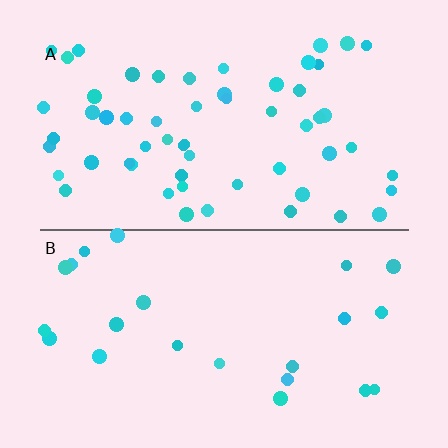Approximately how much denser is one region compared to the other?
Approximately 2.5× — region A over region B.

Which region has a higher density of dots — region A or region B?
A (the top).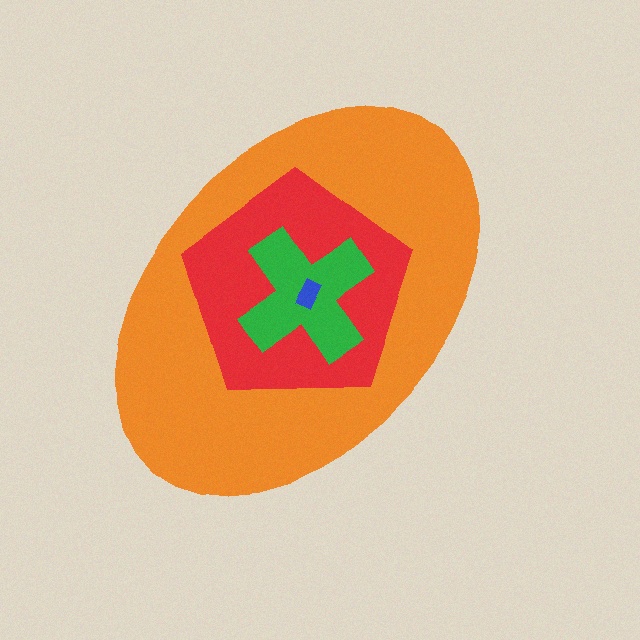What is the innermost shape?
The blue rectangle.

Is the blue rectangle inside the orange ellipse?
Yes.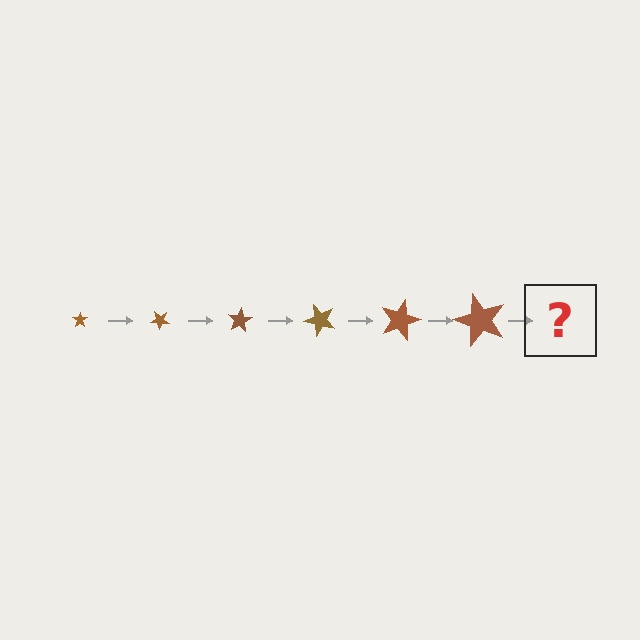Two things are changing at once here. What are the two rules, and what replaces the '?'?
The two rules are that the star grows larger each step and it rotates 40 degrees each step. The '?' should be a star, larger than the previous one and rotated 240 degrees from the start.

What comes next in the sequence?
The next element should be a star, larger than the previous one and rotated 240 degrees from the start.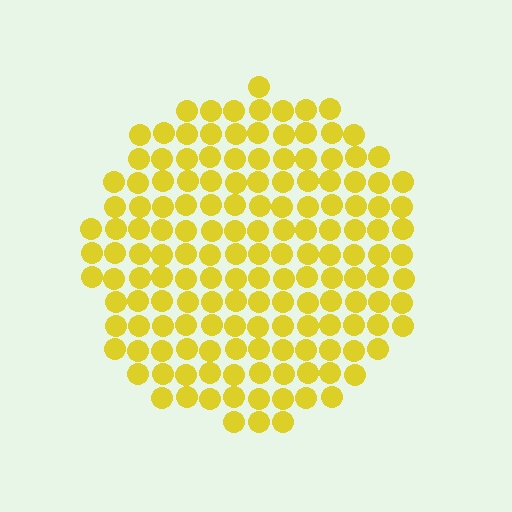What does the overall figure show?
The overall figure shows a circle.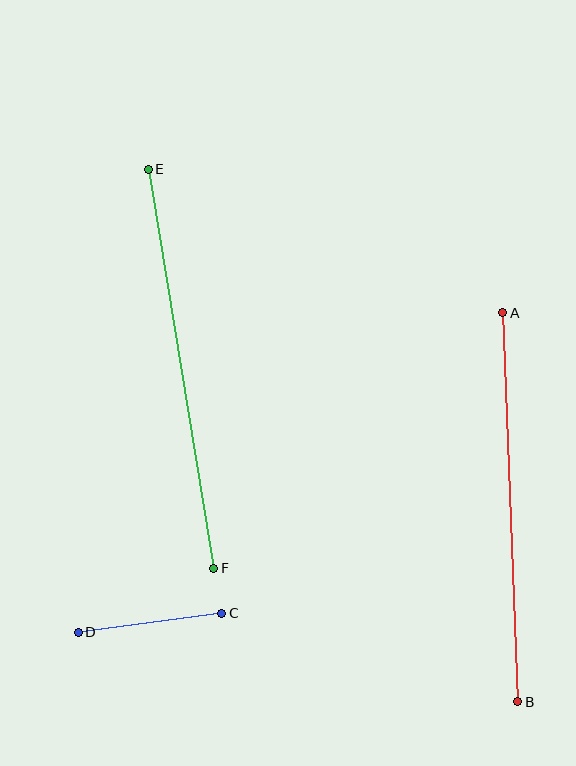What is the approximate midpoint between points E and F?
The midpoint is at approximately (181, 369) pixels.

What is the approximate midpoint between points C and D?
The midpoint is at approximately (150, 623) pixels.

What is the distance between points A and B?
The distance is approximately 389 pixels.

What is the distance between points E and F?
The distance is approximately 404 pixels.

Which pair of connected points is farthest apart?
Points E and F are farthest apart.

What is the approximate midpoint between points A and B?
The midpoint is at approximately (510, 507) pixels.